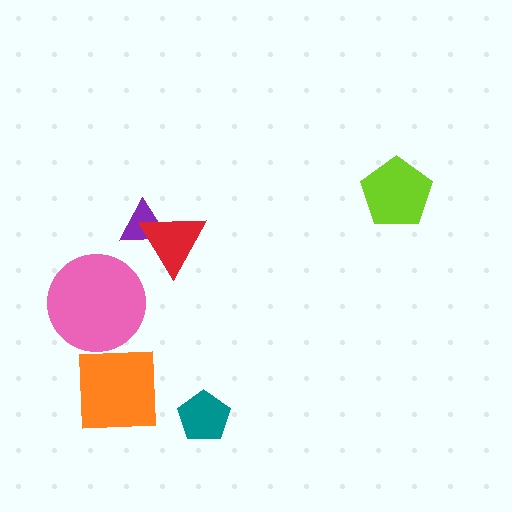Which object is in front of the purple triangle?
The red triangle is in front of the purple triangle.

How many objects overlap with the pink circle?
0 objects overlap with the pink circle.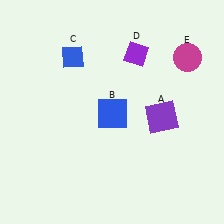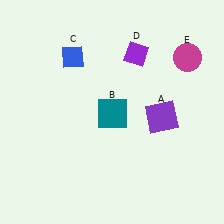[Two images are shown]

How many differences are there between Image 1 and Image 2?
There is 1 difference between the two images.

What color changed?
The square (B) changed from blue in Image 1 to teal in Image 2.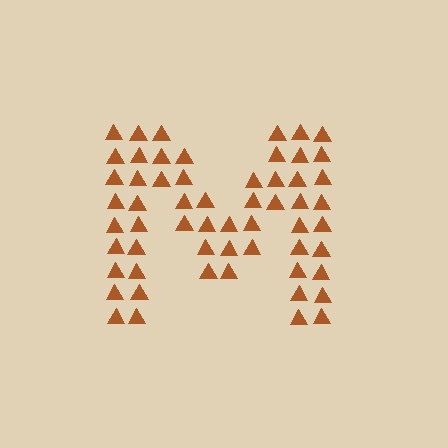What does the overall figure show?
The overall figure shows the letter M.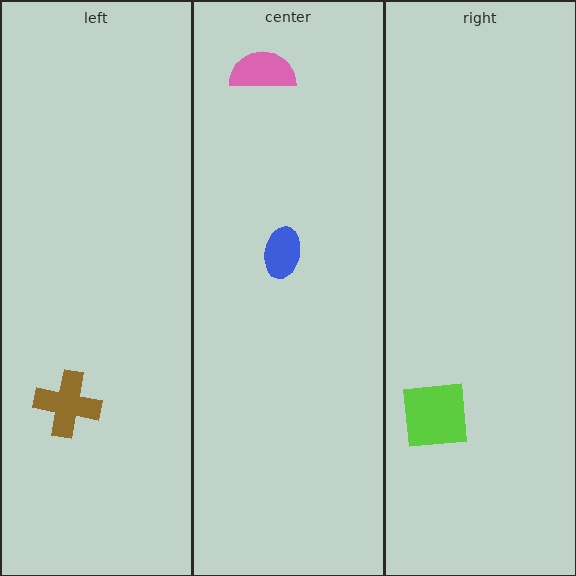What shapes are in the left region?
The brown cross.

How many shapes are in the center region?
2.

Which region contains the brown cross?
The left region.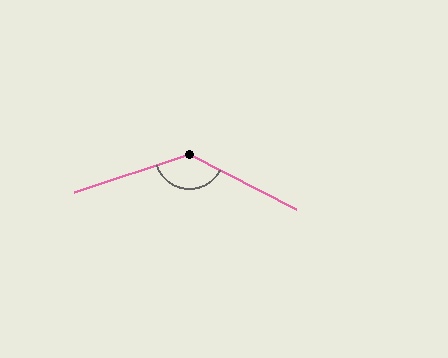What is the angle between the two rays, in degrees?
Approximately 134 degrees.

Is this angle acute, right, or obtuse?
It is obtuse.